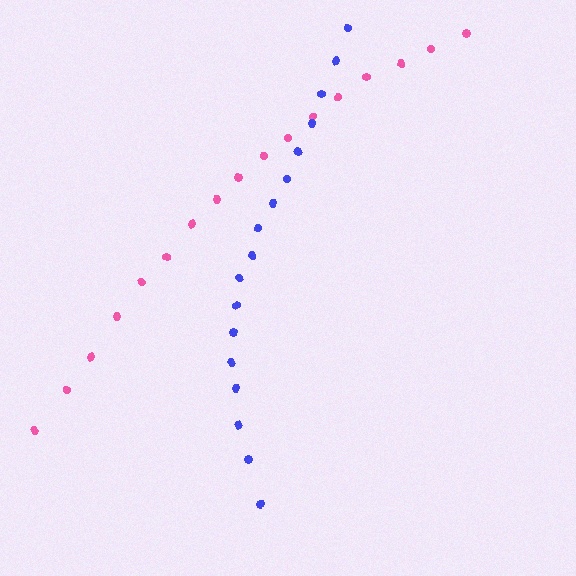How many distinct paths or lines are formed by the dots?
There are 2 distinct paths.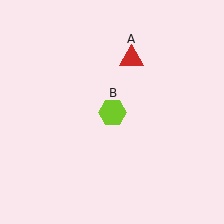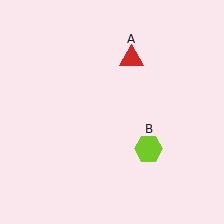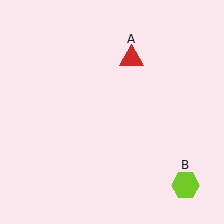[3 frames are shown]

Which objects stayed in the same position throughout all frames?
Red triangle (object A) remained stationary.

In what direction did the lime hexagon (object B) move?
The lime hexagon (object B) moved down and to the right.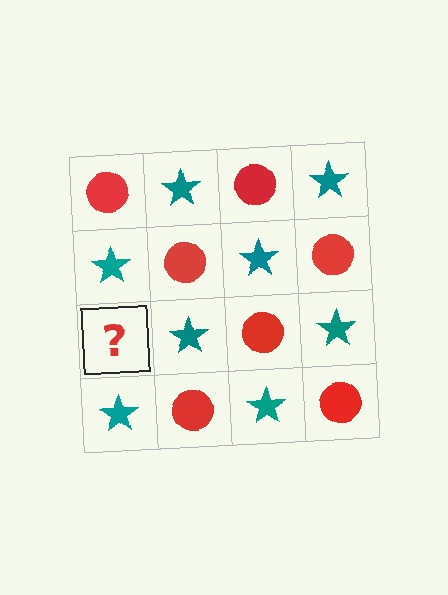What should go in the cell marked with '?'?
The missing cell should contain a red circle.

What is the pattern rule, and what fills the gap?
The rule is that it alternates red circle and teal star in a checkerboard pattern. The gap should be filled with a red circle.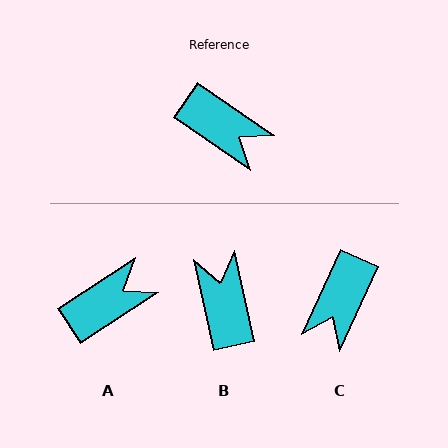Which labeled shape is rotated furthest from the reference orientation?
B, about 137 degrees away.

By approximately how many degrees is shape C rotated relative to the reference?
Approximately 80 degrees clockwise.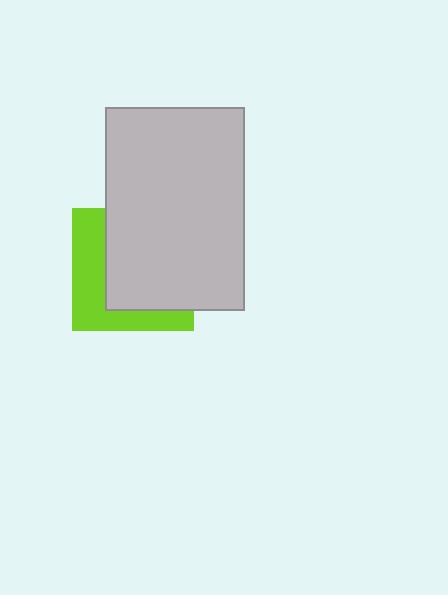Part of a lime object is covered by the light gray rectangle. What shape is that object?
It is a square.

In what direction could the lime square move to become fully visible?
The lime square could move toward the lower-left. That would shift it out from behind the light gray rectangle entirely.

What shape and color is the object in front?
The object in front is a light gray rectangle.